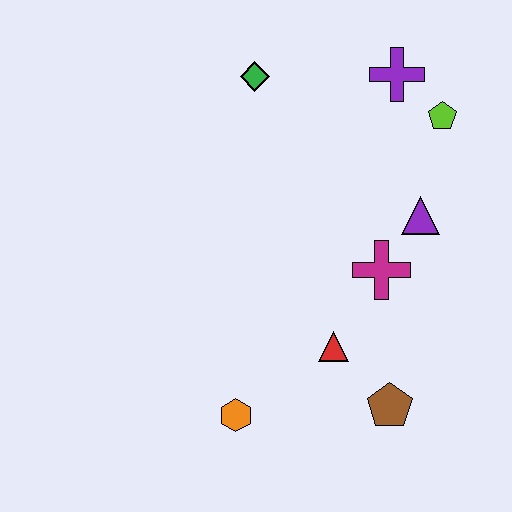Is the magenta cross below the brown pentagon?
No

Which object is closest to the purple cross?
The lime pentagon is closest to the purple cross.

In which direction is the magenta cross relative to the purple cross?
The magenta cross is below the purple cross.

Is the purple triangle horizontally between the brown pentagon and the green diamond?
No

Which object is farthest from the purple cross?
The orange hexagon is farthest from the purple cross.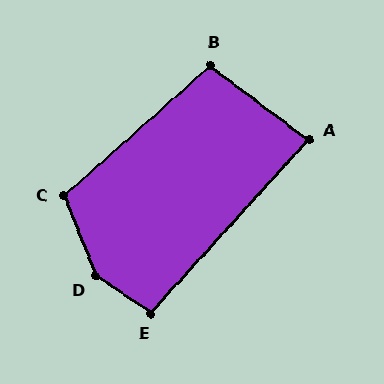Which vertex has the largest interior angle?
D, at approximately 145 degrees.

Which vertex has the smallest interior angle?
A, at approximately 85 degrees.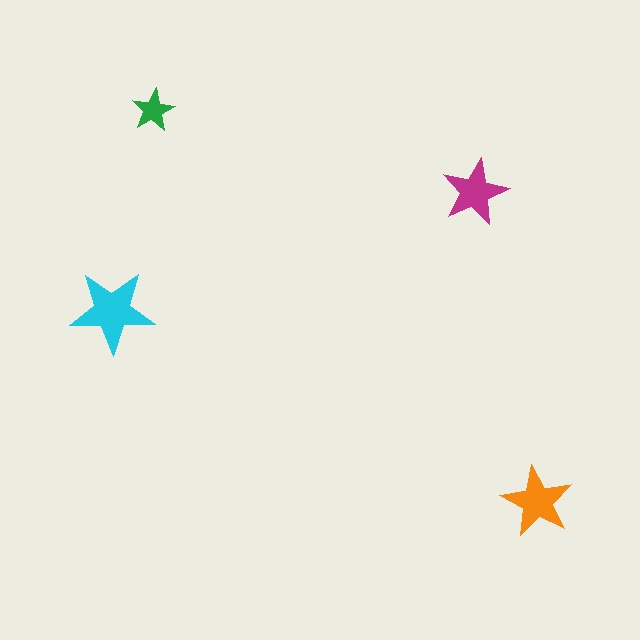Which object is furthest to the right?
The orange star is rightmost.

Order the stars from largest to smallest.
the cyan one, the orange one, the magenta one, the green one.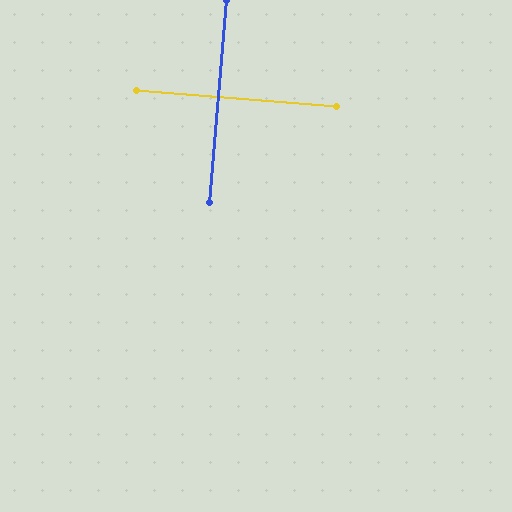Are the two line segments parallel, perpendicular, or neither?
Perpendicular — they meet at approximately 90°.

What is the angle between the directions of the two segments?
Approximately 90 degrees.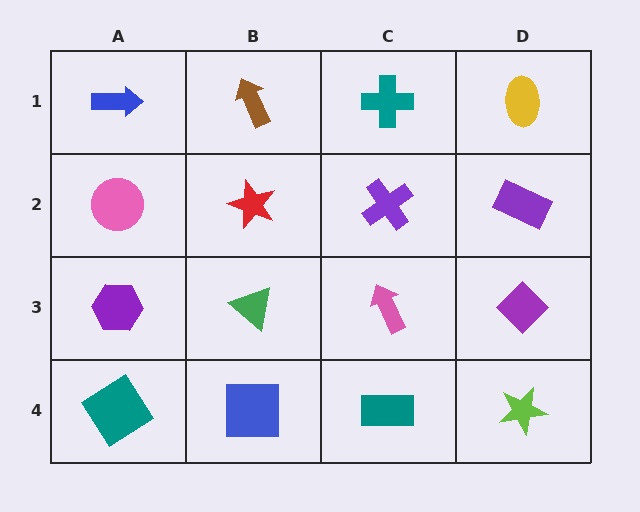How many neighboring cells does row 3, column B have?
4.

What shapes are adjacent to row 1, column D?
A purple rectangle (row 2, column D), a teal cross (row 1, column C).